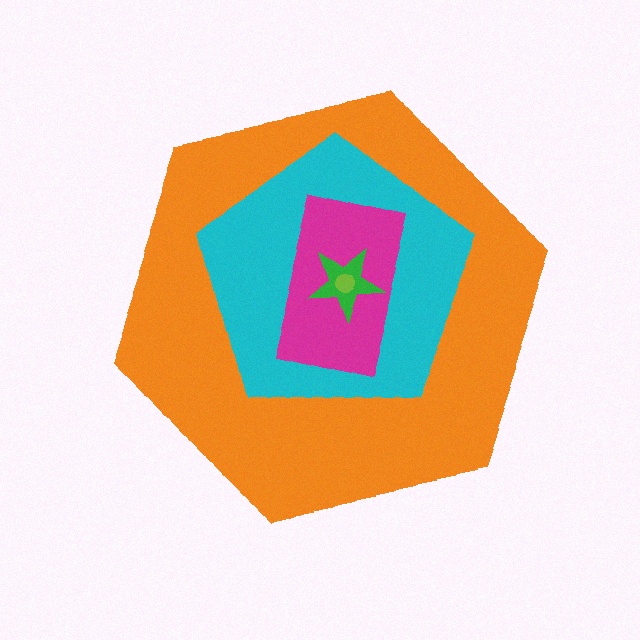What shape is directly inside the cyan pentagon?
The magenta rectangle.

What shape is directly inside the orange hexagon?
The cyan pentagon.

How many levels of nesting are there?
5.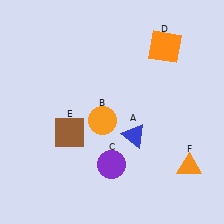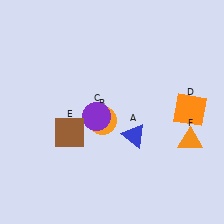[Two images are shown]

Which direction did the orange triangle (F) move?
The orange triangle (F) moved up.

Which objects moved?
The objects that moved are: the purple circle (C), the orange square (D), the orange triangle (F).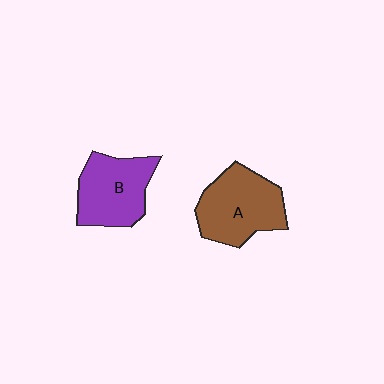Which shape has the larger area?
Shape A (brown).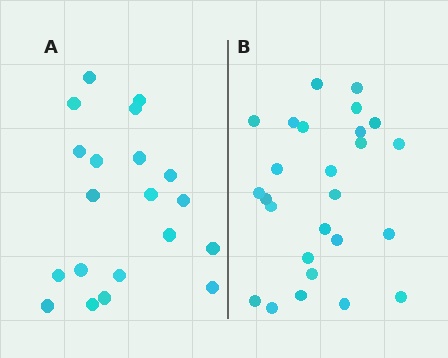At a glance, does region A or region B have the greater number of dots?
Region B (the right region) has more dots.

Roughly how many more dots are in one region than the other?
Region B has about 6 more dots than region A.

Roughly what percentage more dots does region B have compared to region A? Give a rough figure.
About 30% more.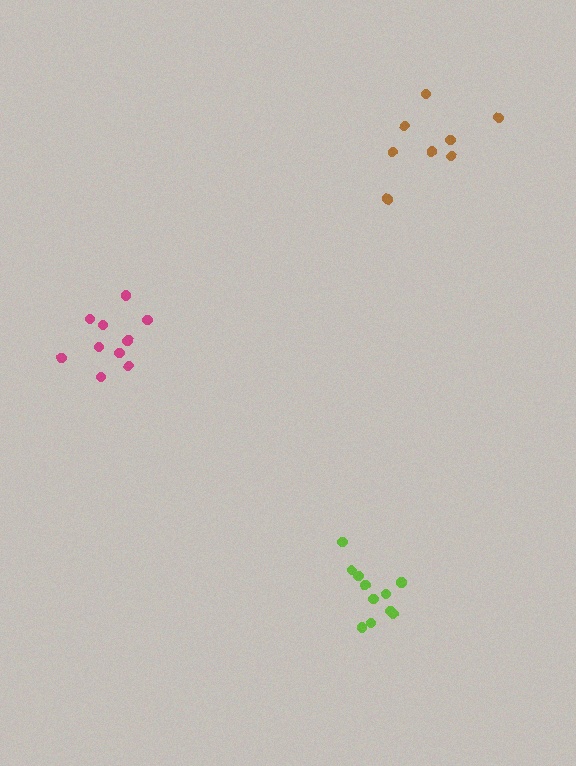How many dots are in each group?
Group 1: 8 dots, Group 2: 12 dots, Group 3: 10 dots (30 total).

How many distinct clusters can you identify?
There are 3 distinct clusters.